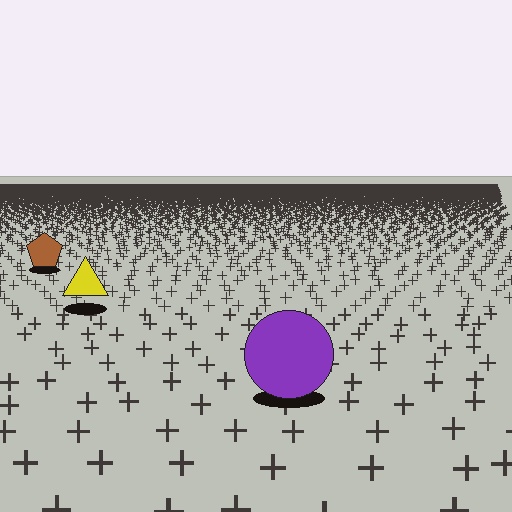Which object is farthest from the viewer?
The brown pentagon is farthest from the viewer. It appears smaller and the ground texture around it is denser.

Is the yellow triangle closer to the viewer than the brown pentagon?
Yes. The yellow triangle is closer — you can tell from the texture gradient: the ground texture is coarser near it.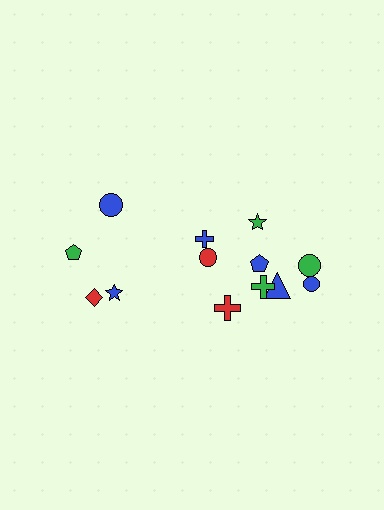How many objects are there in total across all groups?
There are 13 objects.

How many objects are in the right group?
There are 8 objects.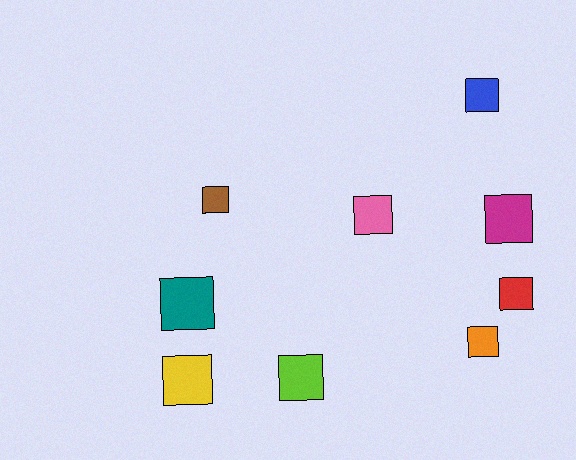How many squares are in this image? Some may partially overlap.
There are 9 squares.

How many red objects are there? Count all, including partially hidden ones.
There is 1 red object.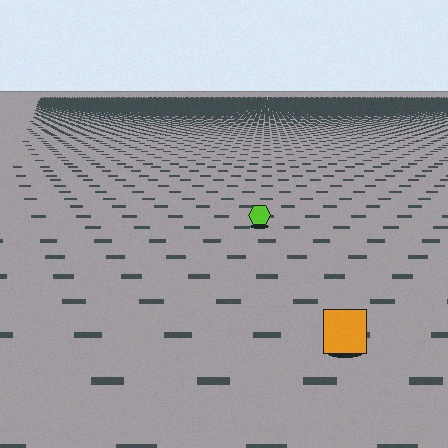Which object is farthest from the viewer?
The lime hexagon is farthest from the viewer. It appears smaller and the ground texture around it is denser.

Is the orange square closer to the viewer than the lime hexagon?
Yes. The orange square is closer — you can tell from the texture gradient: the ground texture is coarser near it.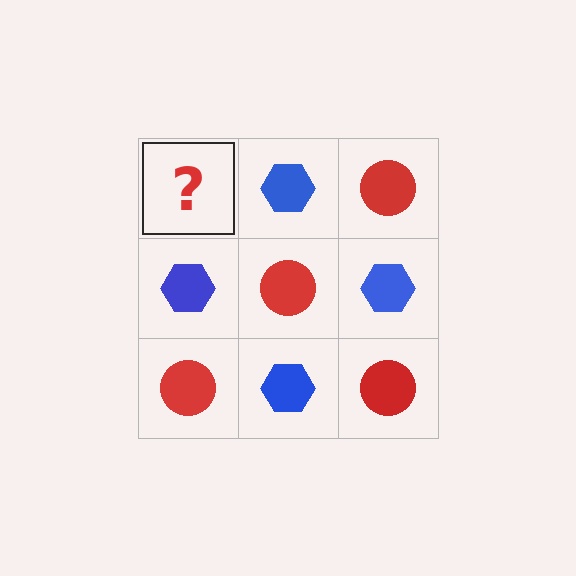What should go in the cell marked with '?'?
The missing cell should contain a red circle.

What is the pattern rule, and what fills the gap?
The rule is that it alternates red circle and blue hexagon in a checkerboard pattern. The gap should be filled with a red circle.